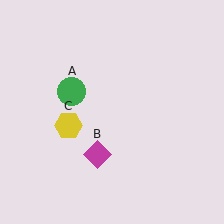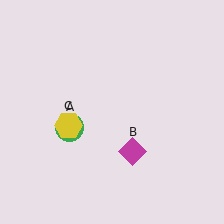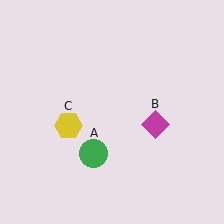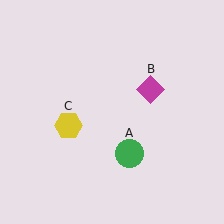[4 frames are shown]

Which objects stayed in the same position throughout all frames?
Yellow hexagon (object C) remained stationary.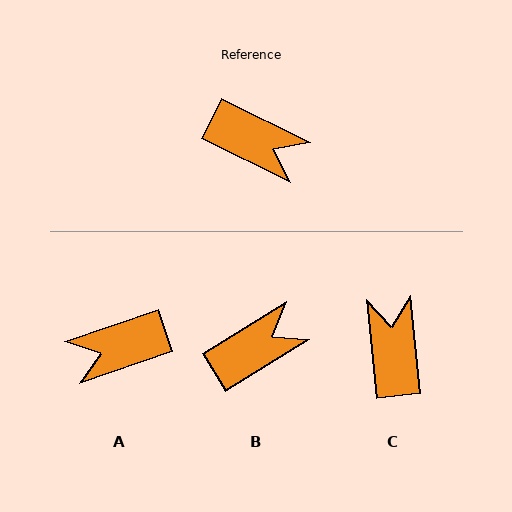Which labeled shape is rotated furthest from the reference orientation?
A, about 135 degrees away.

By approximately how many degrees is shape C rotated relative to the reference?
Approximately 122 degrees counter-clockwise.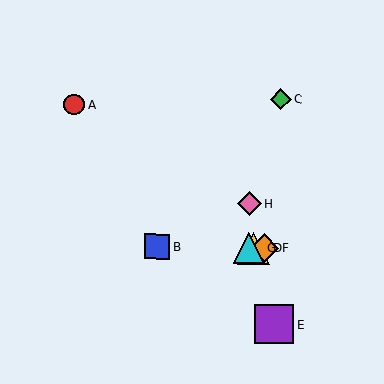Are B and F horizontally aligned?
Yes, both are at y≈247.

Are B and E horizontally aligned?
No, B is at y≈247 and E is at y≈324.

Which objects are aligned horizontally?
Objects B, D, F, G are aligned horizontally.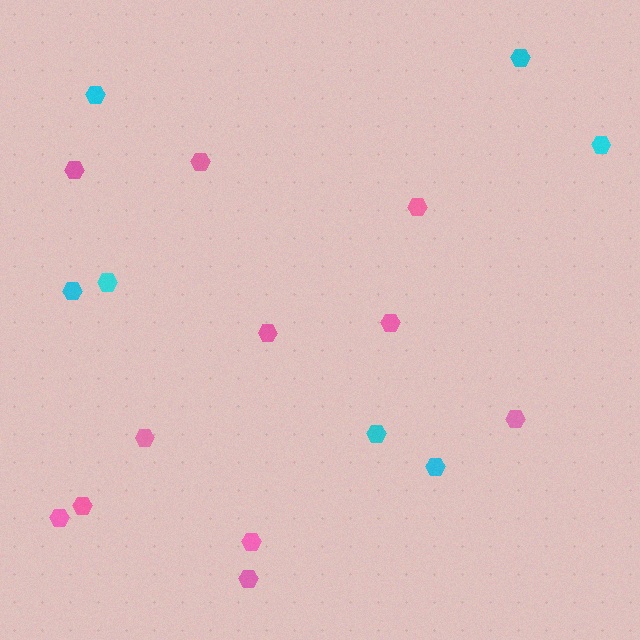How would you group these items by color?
There are 2 groups: one group of pink hexagons (11) and one group of cyan hexagons (7).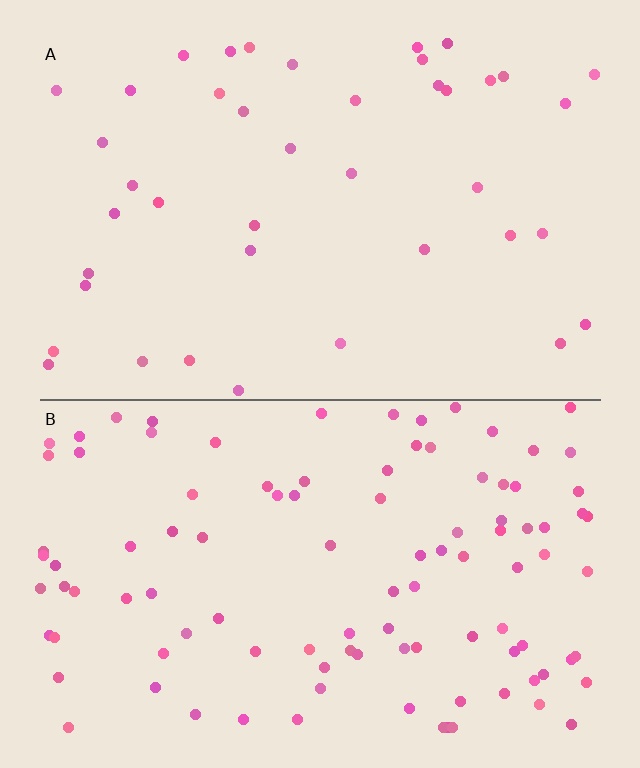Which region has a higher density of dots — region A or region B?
B (the bottom).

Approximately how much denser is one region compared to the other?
Approximately 2.6× — region B over region A.